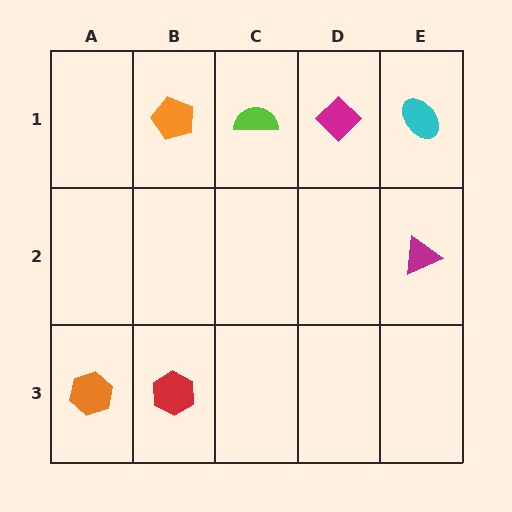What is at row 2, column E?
A magenta triangle.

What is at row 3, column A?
An orange hexagon.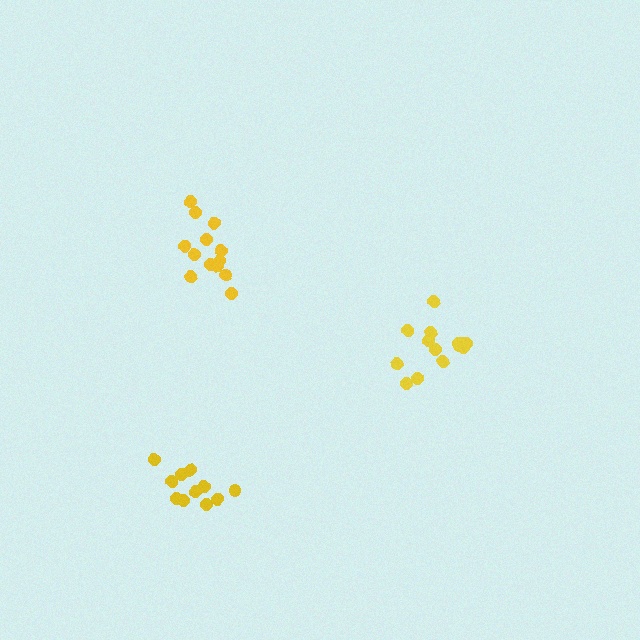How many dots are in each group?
Group 1: 14 dots, Group 2: 13 dots, Group 3: 11 dots (38 total).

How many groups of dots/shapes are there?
There are 3 groups.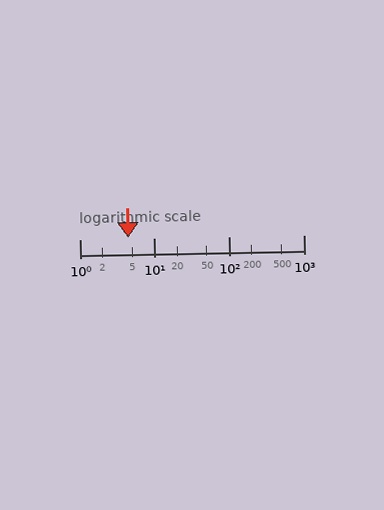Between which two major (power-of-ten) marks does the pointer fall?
The pointer is between 1 and 10.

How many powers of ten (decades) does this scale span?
The scale spans 3 decades, from 1 to 1000.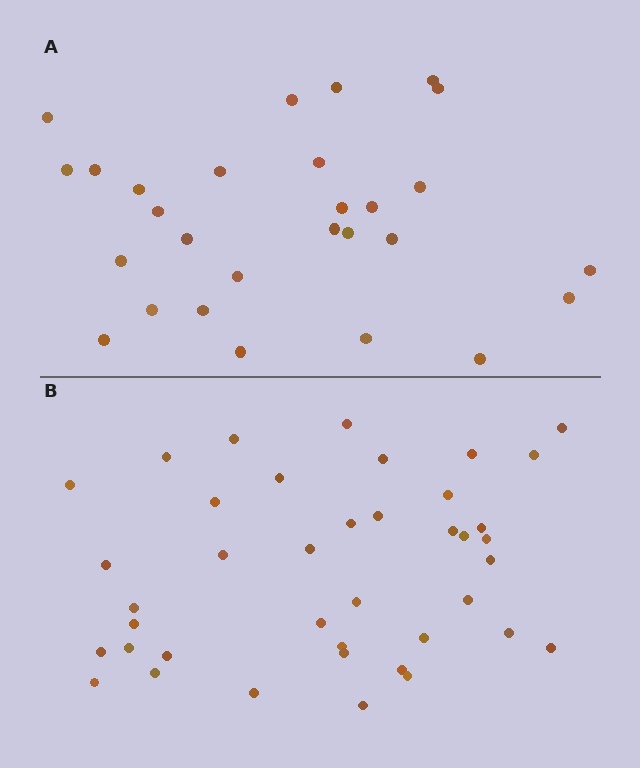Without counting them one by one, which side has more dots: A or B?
Region B (the bottom region) has more dots.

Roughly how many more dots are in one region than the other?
Region B has roughly 12 or so more dots than region A.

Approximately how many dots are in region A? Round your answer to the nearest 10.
About 30 dots. (The exact count is 28, which rounds to 30.)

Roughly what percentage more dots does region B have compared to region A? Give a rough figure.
About 45% more.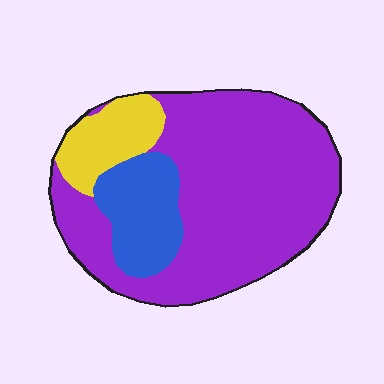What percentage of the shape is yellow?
Yellow takes up less than a sixth of the shape.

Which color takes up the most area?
Purple, at roughly 70%.